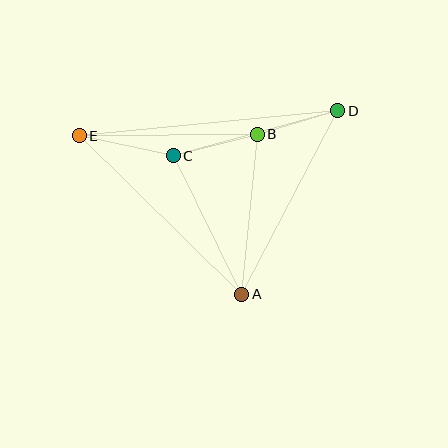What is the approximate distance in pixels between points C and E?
The distance between C and E is approximately 96 pixels.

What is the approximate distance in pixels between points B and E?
The distance between B and E is approximately 178 pixels.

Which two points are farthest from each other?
Points D and E are farthest from each other.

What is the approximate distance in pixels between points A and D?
The distance between A and D is approximately 207 pixels.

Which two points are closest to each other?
Points B and D are closest to each other.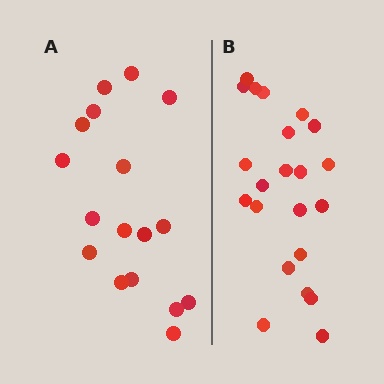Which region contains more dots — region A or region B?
Region B (the right region) has more dots.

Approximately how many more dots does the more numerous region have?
Region B has about 5 more dots than region A.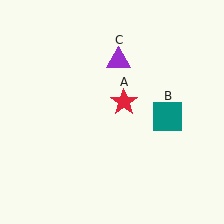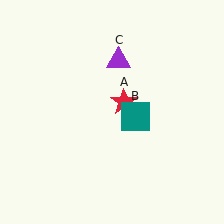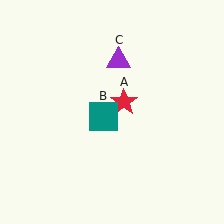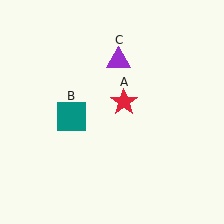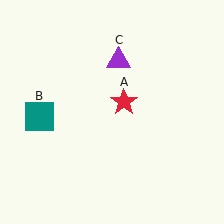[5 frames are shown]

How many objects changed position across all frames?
1 object changed position: teal square (object B).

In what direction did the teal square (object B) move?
The teal square (object B) moved left.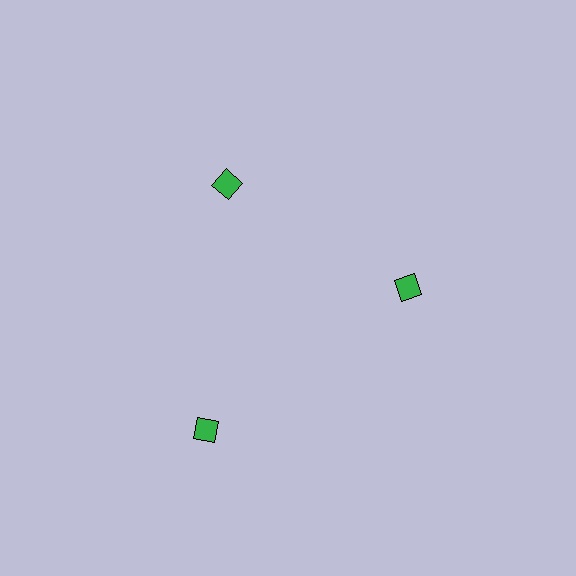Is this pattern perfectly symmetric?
No. The 3 green diamonds are arranged in a ring, but one element near the 7 o'clock position is pushed outward from the center, breaking the 3-fold rotational symmetry.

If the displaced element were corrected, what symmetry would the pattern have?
It would have 3-fold rotational symmetry — the pattern would map onto itself every 120 degrees.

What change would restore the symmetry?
The symmetry would be restored by moving it inward, back onto the ring so that all 3 diamonds sit at equal angles and equal distance from the center.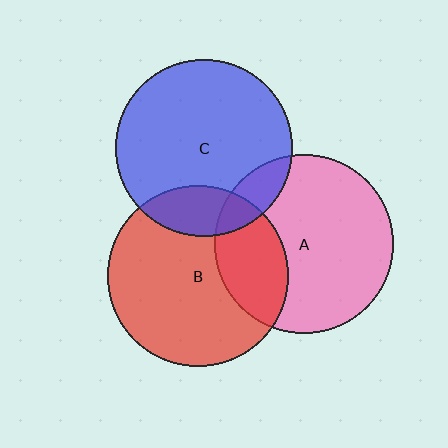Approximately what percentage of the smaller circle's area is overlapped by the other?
Approximately 25%.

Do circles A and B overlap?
Yes.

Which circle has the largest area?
Circle B (red).